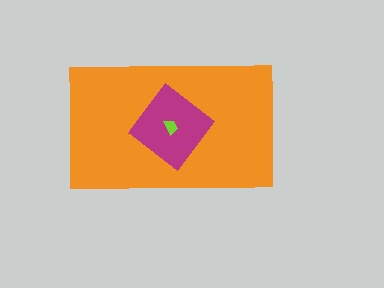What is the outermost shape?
The orange rectangle.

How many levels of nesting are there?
3.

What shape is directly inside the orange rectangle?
The magenta diamond.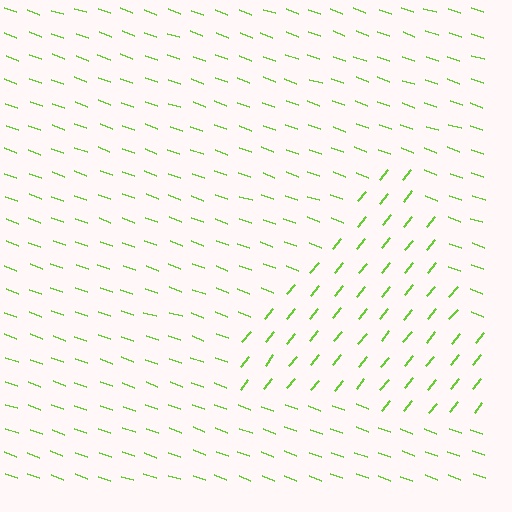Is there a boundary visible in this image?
Yes, there is a texture boundary formed by a change in line orientation.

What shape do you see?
I see a triangle.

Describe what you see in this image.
The image is filled with small lime line segments. A triangle region in the image has lines oriented differently from the surrounding lines, creating a visible texture boundary.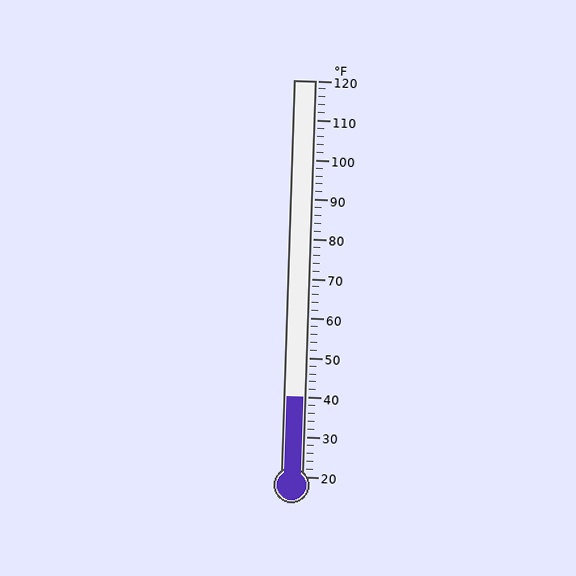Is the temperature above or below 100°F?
The temperature is below 100°F.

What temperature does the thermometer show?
The thermometer shows approximately 40°F.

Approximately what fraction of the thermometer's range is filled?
The thermometer is filled to approximately 20% of its range.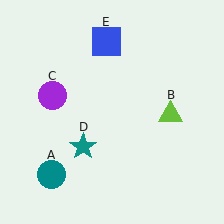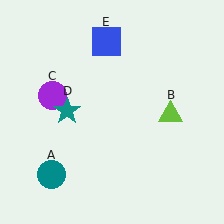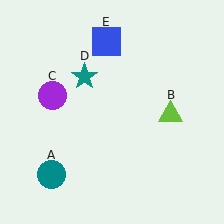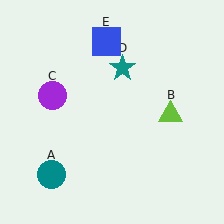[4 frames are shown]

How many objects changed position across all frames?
1 object changed position: teal star (object D).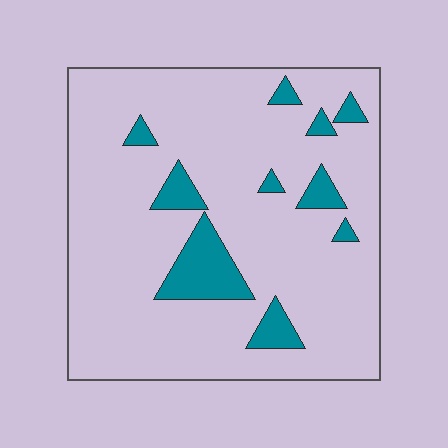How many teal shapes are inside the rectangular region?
10.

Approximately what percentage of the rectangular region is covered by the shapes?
Approximately 10%.